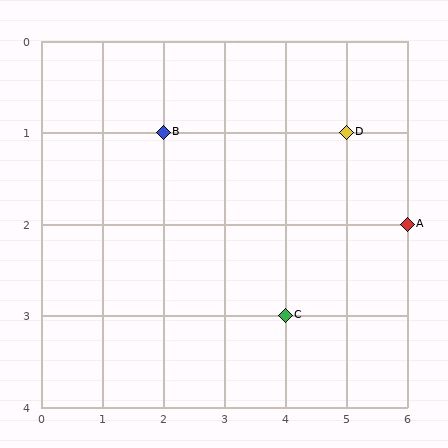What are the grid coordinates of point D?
Point D is at grid coordinates (5, 1).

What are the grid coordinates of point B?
Point B is at grid coordinates (2, 1).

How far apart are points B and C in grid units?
Points B and C are 2 columns and 2 rows apart (about 2.8 grid units diagonally).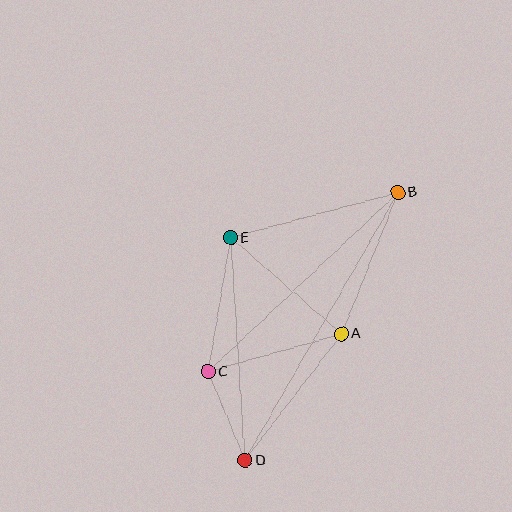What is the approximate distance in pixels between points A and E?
The distance between A and E is approximately 147 pixels.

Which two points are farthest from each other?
Points B and D are farthest from each other.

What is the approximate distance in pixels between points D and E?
The distance between D and E is approximately 223 pixels.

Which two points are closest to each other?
Points C and D are closest to each other.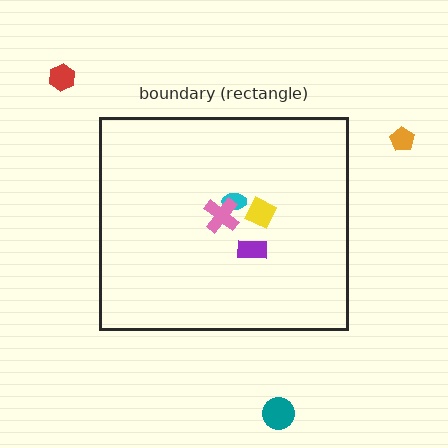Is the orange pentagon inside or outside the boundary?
Outside.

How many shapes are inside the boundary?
4 inside, 3 outside.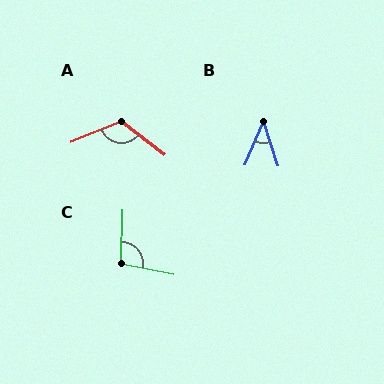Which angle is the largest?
A, at approximately 120 degrees.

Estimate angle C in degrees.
Approximately 100 degrees.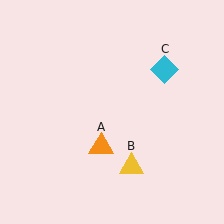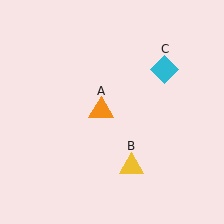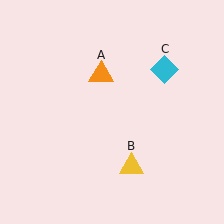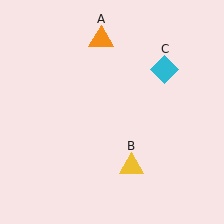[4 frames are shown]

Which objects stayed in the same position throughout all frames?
Yellow triangle (object B) and cyan diamond (object C) remained stationary.